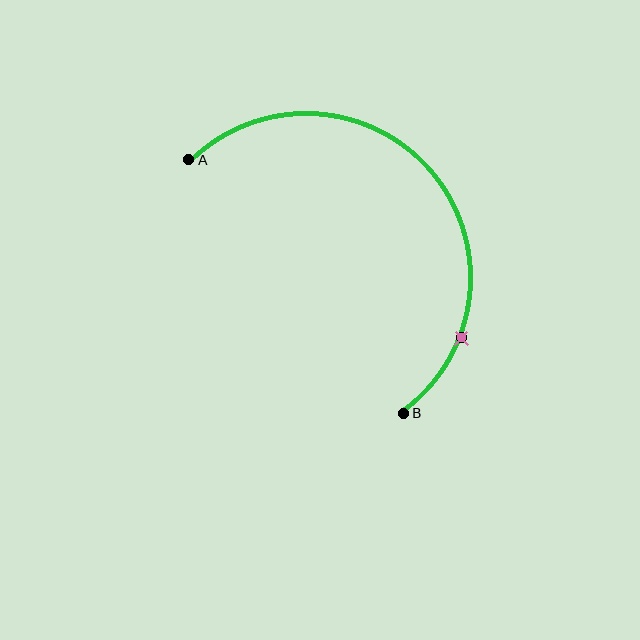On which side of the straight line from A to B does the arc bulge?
The arc bulges above and to the right of the straight line connecting A and B.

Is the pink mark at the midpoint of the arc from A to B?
No. The pink mark lies on the arc but is closer to endpoint B. The arc midpoint would be at the point on the curve equidistant along the arc from both A and B.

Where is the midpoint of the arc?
The arc midpoint is the point on the curve farthest from the straight line joining A and B. It sits above and to the right of that line.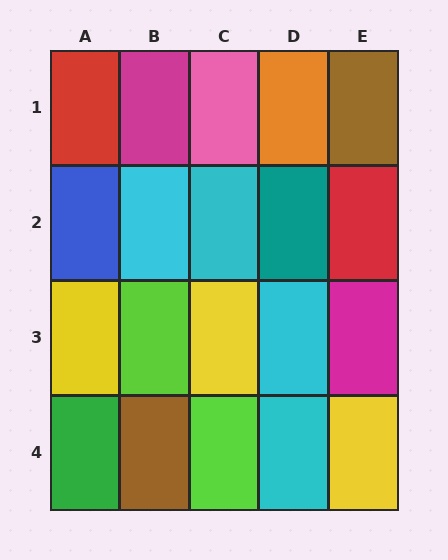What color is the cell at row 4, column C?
Lime.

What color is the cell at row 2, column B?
Cyan.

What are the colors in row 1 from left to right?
Red, magenta, pink, orange, brown.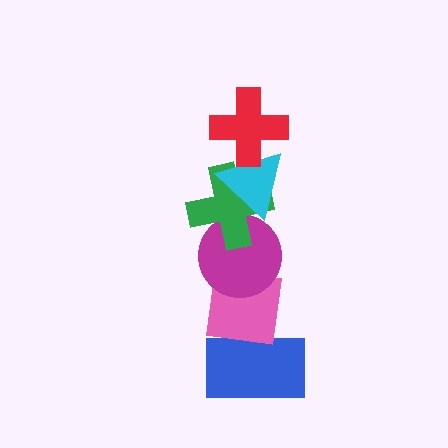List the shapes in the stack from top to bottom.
From top to bottom: the red cross, the cyan triangle, the green cross, the magenta circle, the pink square, the blue rectangle.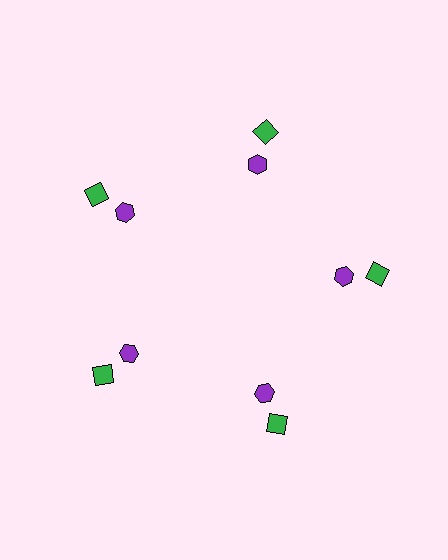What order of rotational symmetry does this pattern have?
This pattern has 5-fold rotational symmetry.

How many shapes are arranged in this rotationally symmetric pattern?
There are 10 shapes, arranged in 5 groups of 2.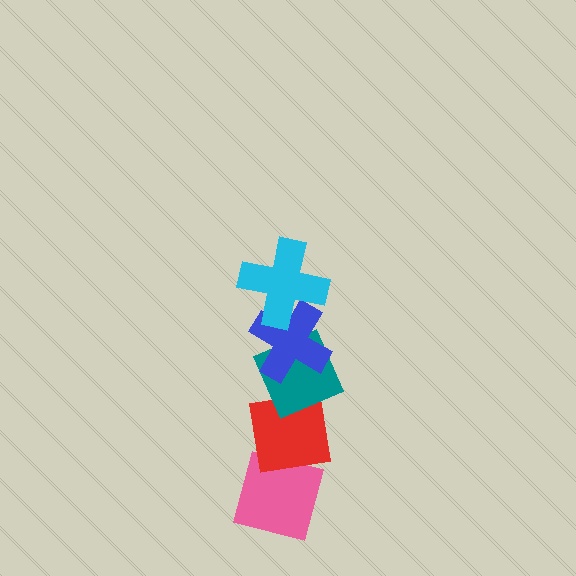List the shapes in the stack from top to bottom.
From top to bottom: the cyan cross, the blue cross, the teal diamond, the red square, the pink square.